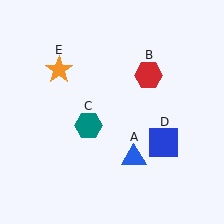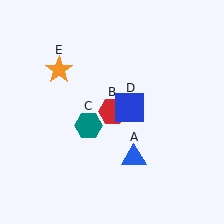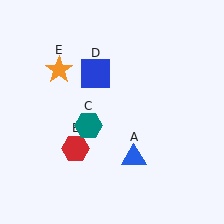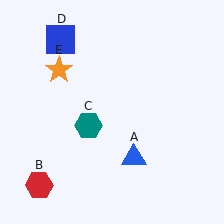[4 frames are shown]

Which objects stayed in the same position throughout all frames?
Blue triangle (object A) and teal hexagon (object C) and orange star (object E) remained stationary.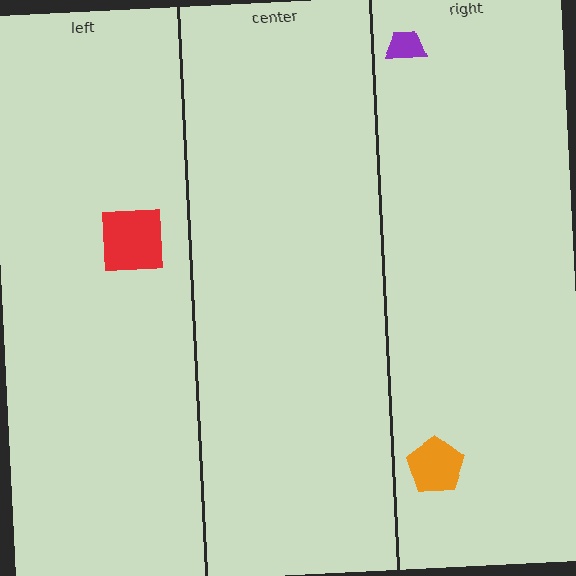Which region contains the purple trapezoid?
The right region.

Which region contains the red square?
The left region.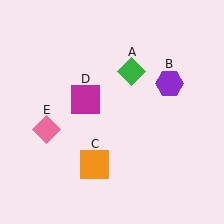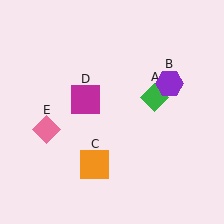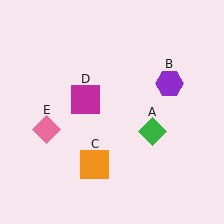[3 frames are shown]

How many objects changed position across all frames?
1 object changed position: green diamond (object A).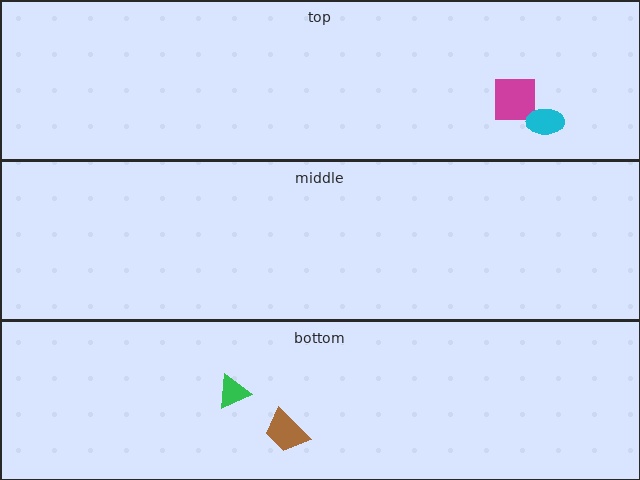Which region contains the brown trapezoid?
The bottom region.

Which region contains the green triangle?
The bottom region.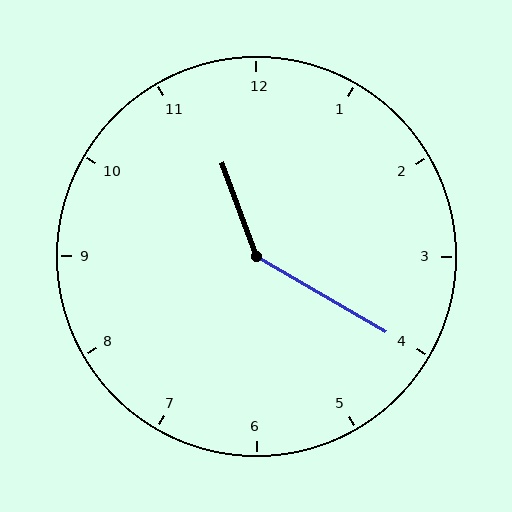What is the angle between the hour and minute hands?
Approximately 140 degrees.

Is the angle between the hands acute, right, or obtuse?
It is obtuse.